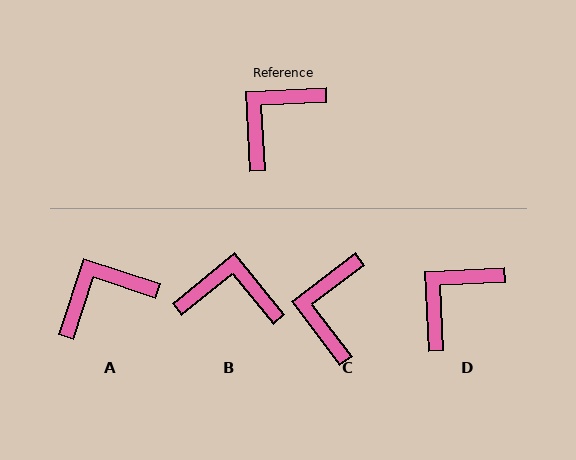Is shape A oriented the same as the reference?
No, it is off by about 21 degrees.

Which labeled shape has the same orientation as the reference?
D.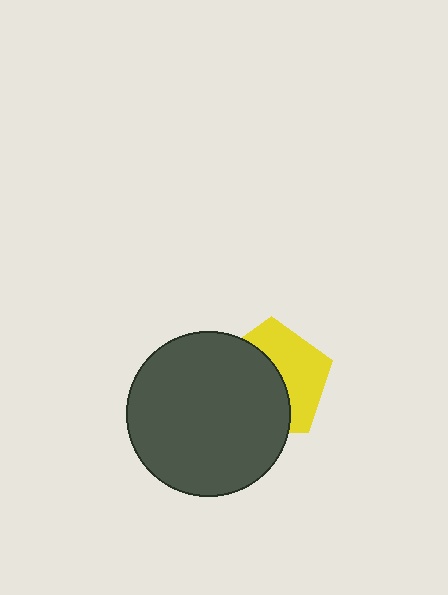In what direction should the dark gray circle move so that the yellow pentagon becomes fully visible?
The dark gray circle should move left. That is the shortest direction to clear the overlap and leave the yellow pentagon fully visible.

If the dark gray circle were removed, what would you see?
You would see the complete yellow pentagon.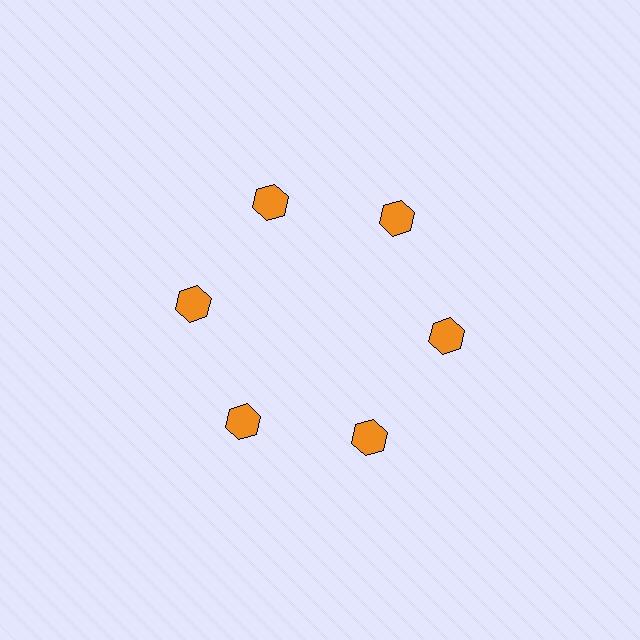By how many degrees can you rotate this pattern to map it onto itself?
The pattern maps onto itself every 60 degrees of rotation.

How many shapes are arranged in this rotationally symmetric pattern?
There are 6 shapes, arranged in 6 groups of 1.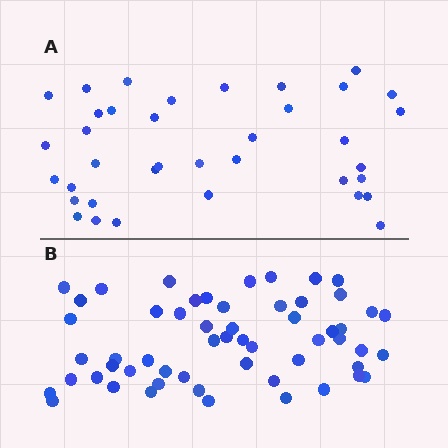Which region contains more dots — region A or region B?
Region B (the bottom region) has more dots.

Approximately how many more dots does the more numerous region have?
Region B has approximately 20 more dots than region A.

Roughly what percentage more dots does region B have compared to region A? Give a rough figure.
About 50% more.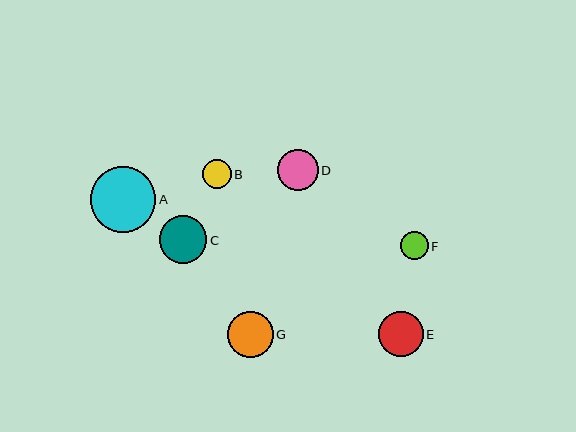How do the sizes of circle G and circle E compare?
Circle G and circle E are approximately the same size.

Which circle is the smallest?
Circle F is the smallest with a size of approximately 28 pixels.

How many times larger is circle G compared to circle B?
Circle G is approximately 1.6 times the size of circle B.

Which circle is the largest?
Circle A is the largest with a size of approximately 66 pixels.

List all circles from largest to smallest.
From largest to smallest: A, C, G, E, D, B, F.